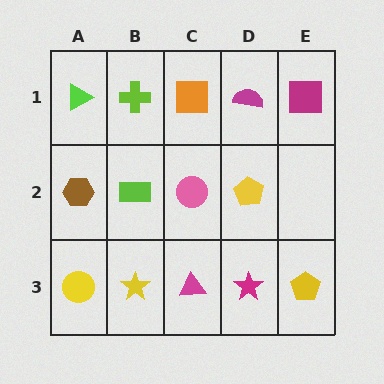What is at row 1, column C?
An orange square.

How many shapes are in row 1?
5 shapes.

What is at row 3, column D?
A magenta star.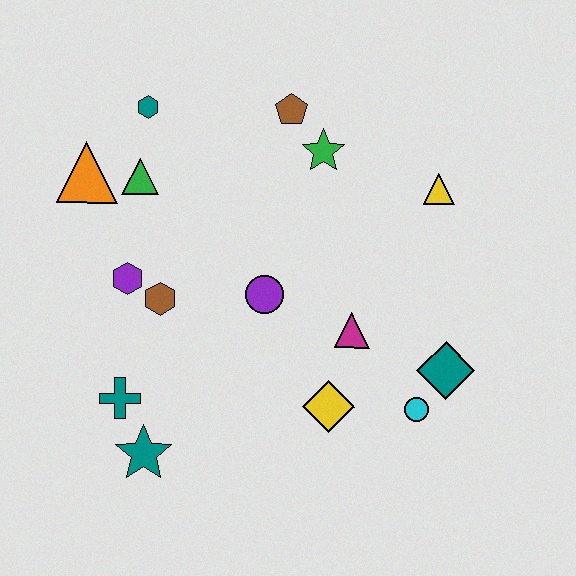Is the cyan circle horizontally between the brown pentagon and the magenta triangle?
No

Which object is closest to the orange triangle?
The green triangle is closest to the orange triangle.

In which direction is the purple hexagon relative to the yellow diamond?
The purple hexagon is to the left of the yellow diamond.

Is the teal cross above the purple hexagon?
No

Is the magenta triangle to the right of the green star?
Yes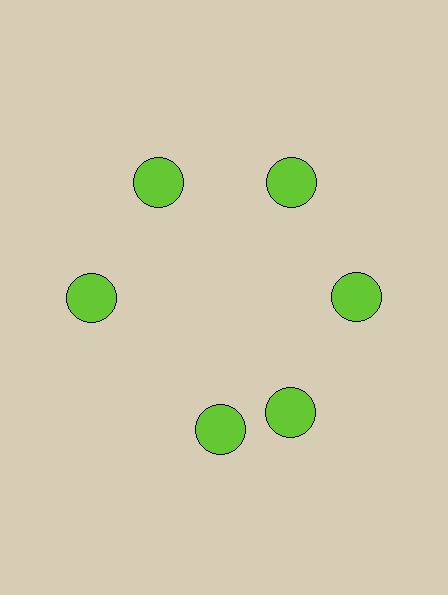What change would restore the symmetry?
The symmetry would be restored by rotating it back into even spacing with its neighbors so that all 6 circles sit at equal angles and equal distance from the center.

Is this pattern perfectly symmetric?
No. The 6 lime circles are arranged in a ring, but one element near the 7 o'clock position is rotated out of alignment along the ring, breaking the 6-fold rotational symmetry.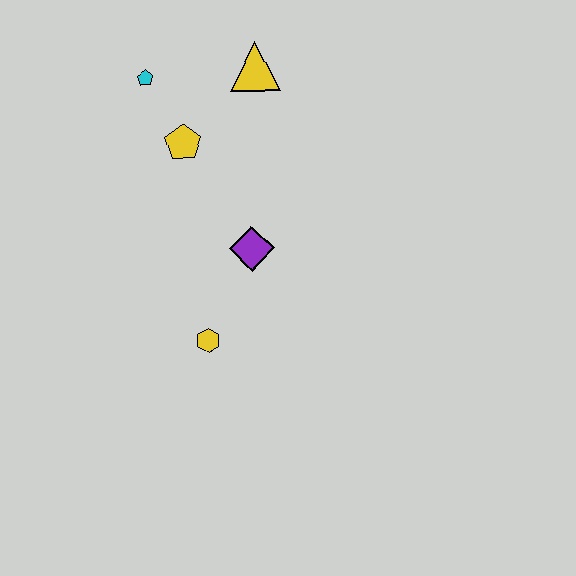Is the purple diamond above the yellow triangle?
No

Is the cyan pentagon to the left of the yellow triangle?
Yes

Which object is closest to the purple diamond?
The yellow hexagon is closest to the purple diamond.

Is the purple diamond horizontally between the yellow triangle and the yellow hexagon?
Yes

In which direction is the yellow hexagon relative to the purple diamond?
The yellow hexagon is below the purple diamond.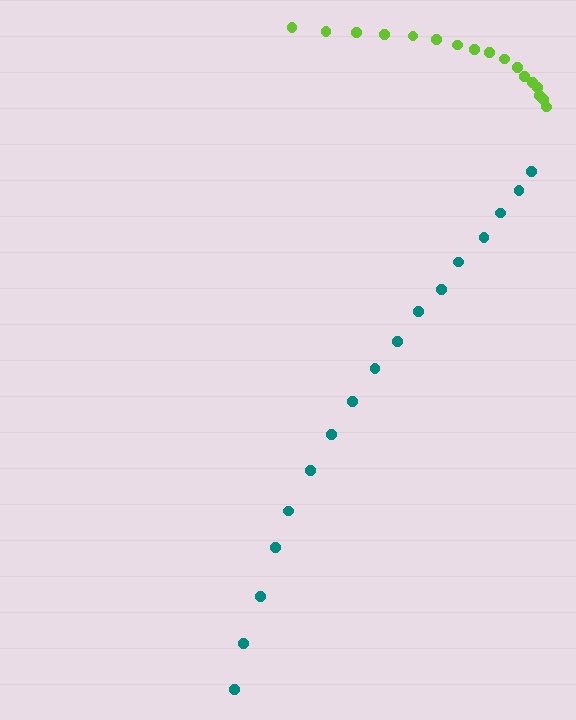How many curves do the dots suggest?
There are 2 distinct paths.